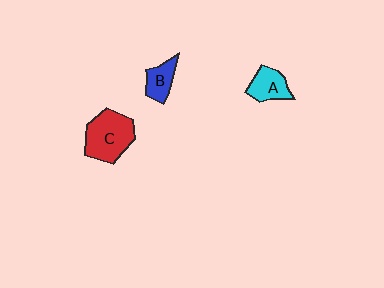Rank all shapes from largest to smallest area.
From largest to smallest: C (red), A (cyan), B (blue).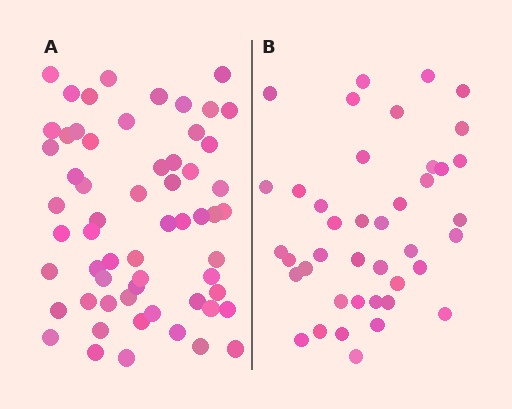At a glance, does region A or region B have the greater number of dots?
Region A (the left region) has more dots.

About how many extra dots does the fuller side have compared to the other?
Region A has approximately 20 more dots than region B.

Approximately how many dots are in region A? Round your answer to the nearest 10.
About 60 dots.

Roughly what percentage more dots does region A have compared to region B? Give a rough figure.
About 45% more.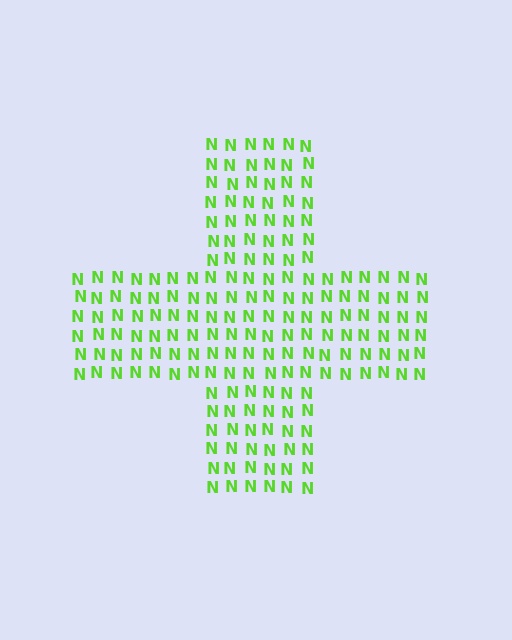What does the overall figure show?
The overall figure shows a cross.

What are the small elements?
The small elements are letter N's.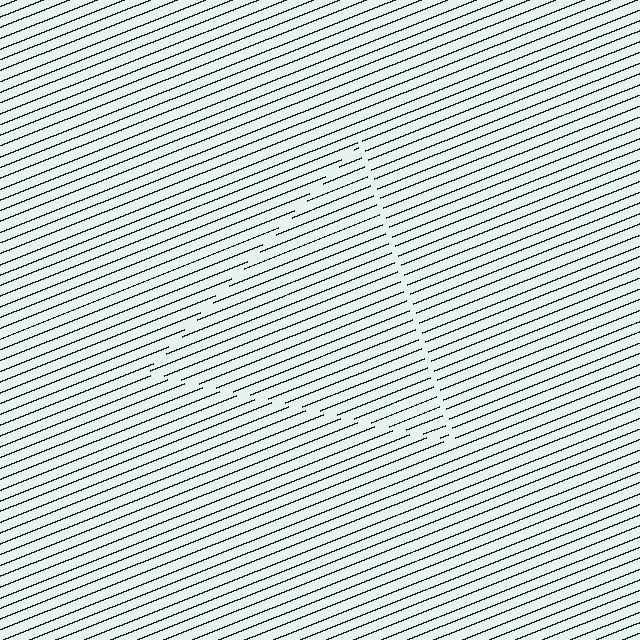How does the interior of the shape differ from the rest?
The interior of the shape contains the same grating, shifted by half a period — the contour is defined by the phase discontinuity where line-ends from the inner and outer gratings abut.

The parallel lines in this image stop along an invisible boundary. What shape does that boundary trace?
An illusory triangle. The interior of the shape contains the same grating, shifted by half a period — the contour is defined by the phase discontinuity where line-ends from the inner and outer gratings abut.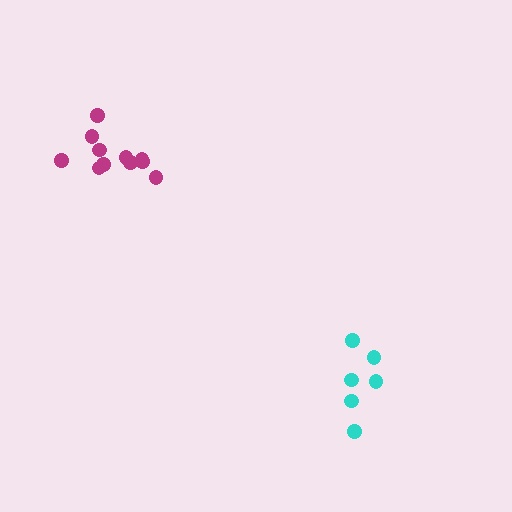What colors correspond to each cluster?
The clusters are colored: cyan, magenta.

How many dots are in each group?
Group 1: 6 dots, Group 2: 11 dots (17 total).